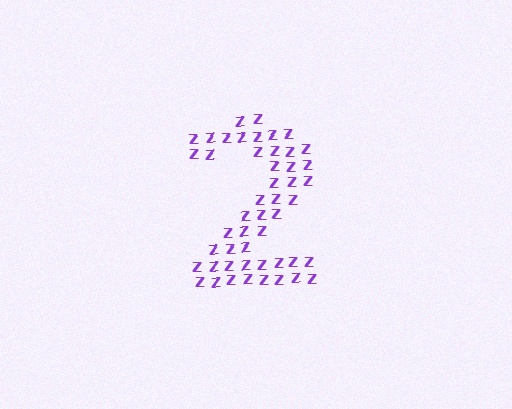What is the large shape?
The large shape is the digit 2.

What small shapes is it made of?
It is made of small letter Z's.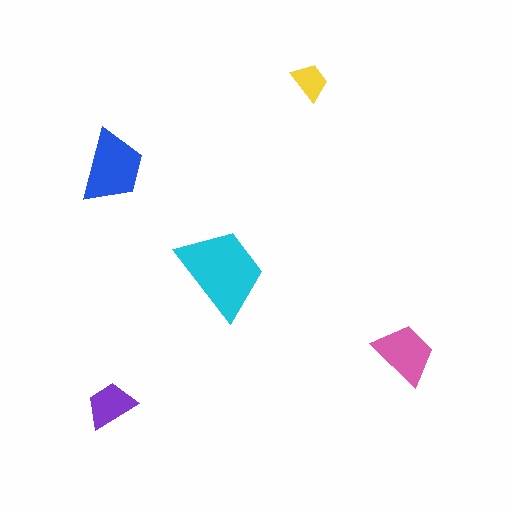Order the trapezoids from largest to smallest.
the cyan one, the blue one, the pink one, the purple one, the yellow one.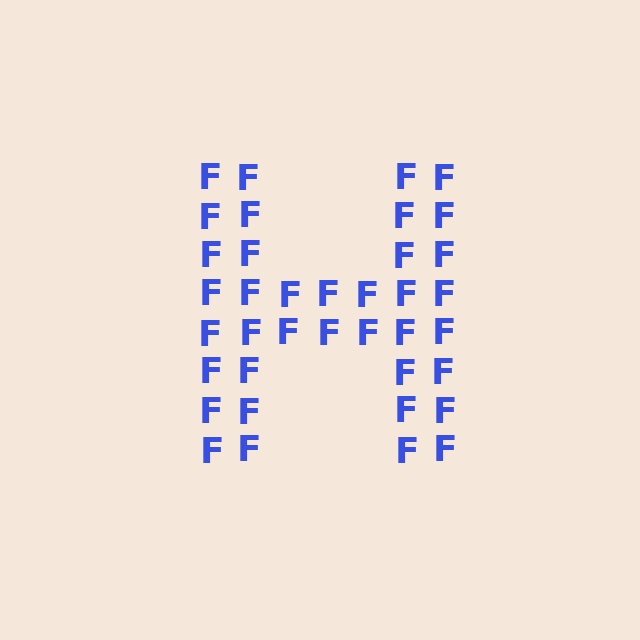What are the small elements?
The small elements are letter F's.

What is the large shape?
The large shape is the letter H.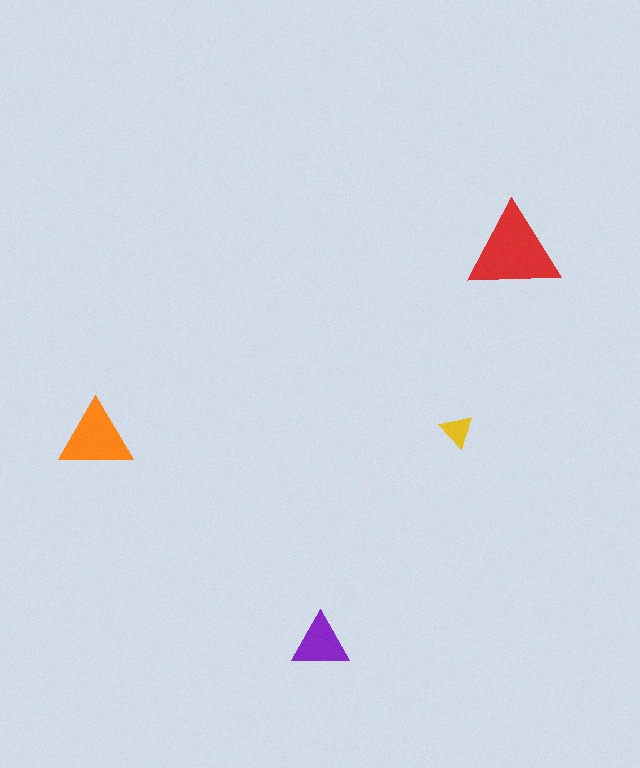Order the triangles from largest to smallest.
the red one, the orange one, the purple one, the yellow one.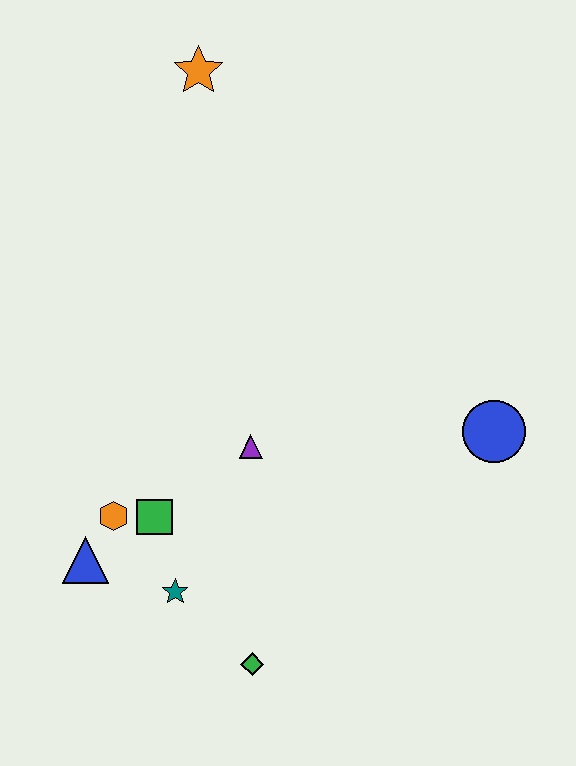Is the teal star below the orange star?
Yes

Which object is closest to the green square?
The orange hexagon is closest to the green square.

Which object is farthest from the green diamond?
The orange star is farthest from the green diamond.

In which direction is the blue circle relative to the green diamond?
The blue circle is to the right of the green diamond.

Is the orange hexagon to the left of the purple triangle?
Yes